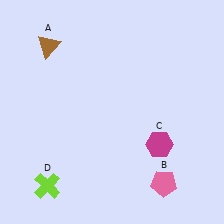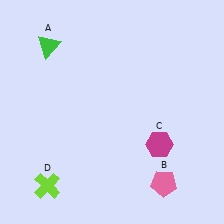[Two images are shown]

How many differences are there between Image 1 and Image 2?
There is 1 difference between the two images.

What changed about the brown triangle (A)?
In Image 1, A is brown. In Image 2, it changed to green.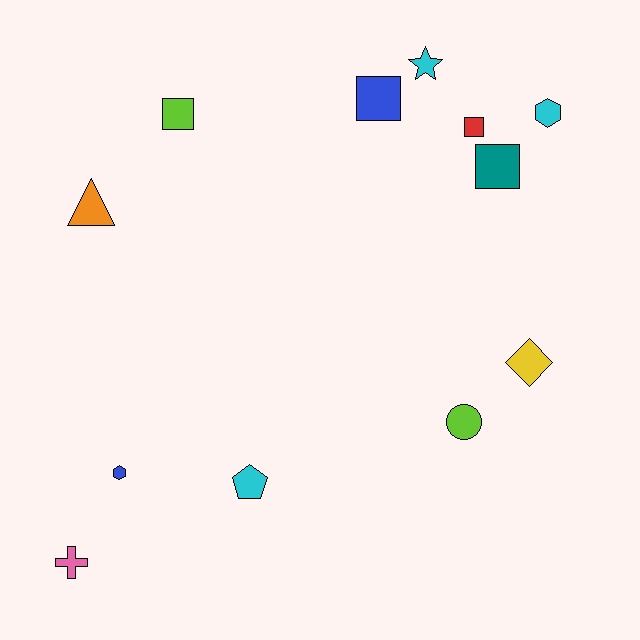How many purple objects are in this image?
There are no purple objects.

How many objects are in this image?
There are 12 objects.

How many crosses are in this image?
There is 1 cross.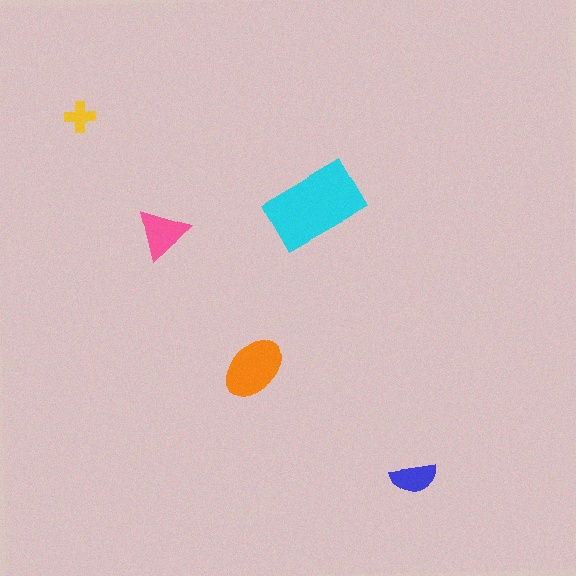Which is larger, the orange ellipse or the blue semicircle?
The orange ellipse.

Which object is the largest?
The cyan rectangle.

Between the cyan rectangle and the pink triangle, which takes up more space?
The cyan rectangle.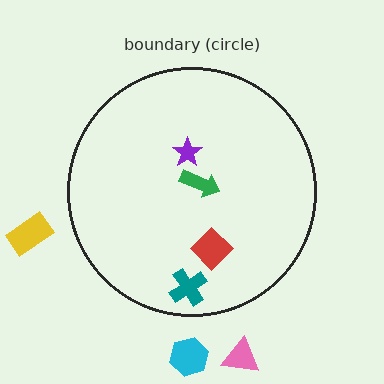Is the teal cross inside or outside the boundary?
Inside.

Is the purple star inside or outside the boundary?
Inside.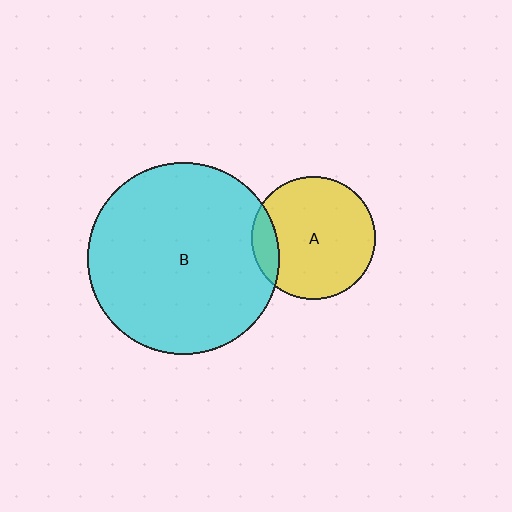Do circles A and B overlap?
Yes.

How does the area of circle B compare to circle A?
Approximately 2.4 times.